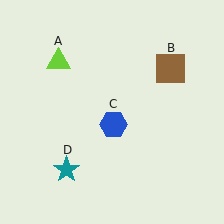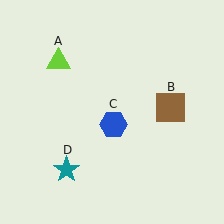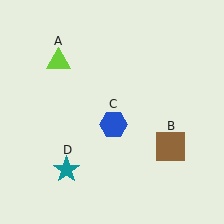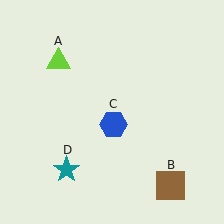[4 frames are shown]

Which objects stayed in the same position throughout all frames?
Lime triangle (object A) and blue hexagon (object C) and teal star (object D) remained stationary.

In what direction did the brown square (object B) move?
The brown square (object B) moved down.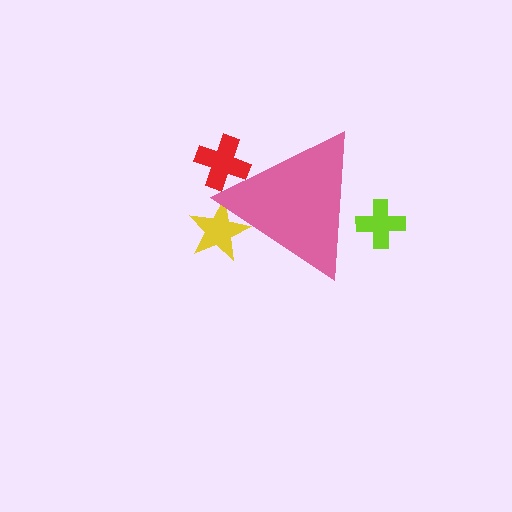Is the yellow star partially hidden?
Yes, the yellow star is partially hidden behind the pink triangle.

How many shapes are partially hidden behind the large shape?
3 shapes are partially hidden.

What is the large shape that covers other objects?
A pink triangle.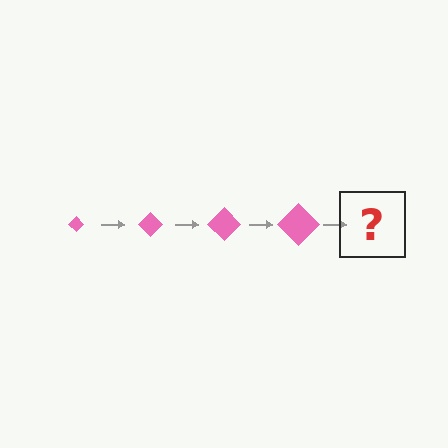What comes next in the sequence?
The next element should be a pink diamond, larger than the previous one.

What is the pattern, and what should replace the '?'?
The pattern is that the diamond gets progressively larger each step. The '?' should be a pink diamond, larger than the previous one.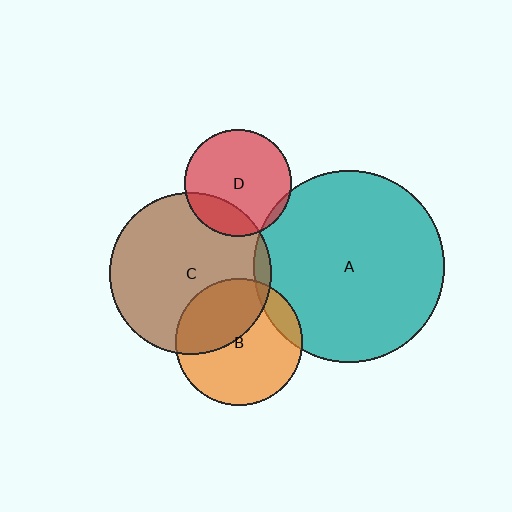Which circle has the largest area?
Circle A (teal).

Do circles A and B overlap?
Yes.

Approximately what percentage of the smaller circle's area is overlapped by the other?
Approximately 10%.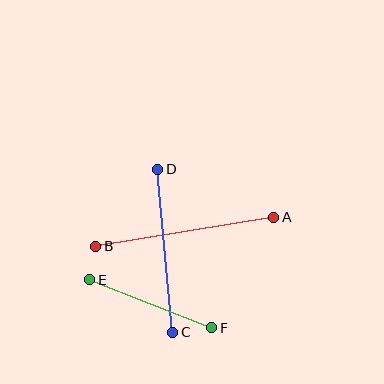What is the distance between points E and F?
The distance is approximately 131 pixels.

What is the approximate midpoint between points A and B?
The midpoint is at approximately (185, 232) pixels.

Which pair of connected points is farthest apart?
Points A and B are farthest apart.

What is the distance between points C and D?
The distance is approximately 164 pixels.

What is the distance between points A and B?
The distance is approximately 180 pixels.